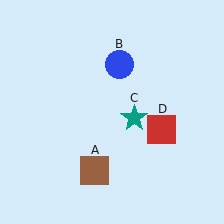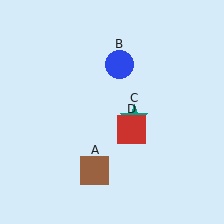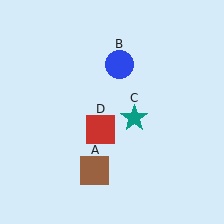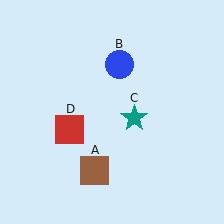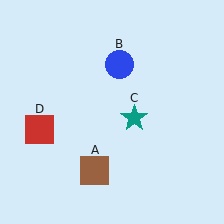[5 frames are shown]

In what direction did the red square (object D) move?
The red square (object D) moved left.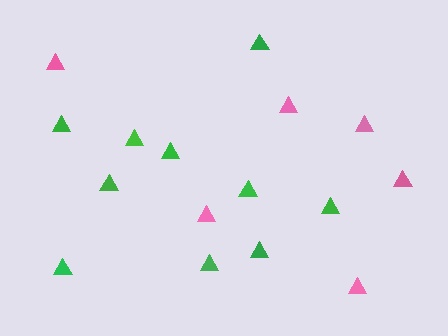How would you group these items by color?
There are 2 groups: one group of green triangles (10) and one group of pink triangles (6).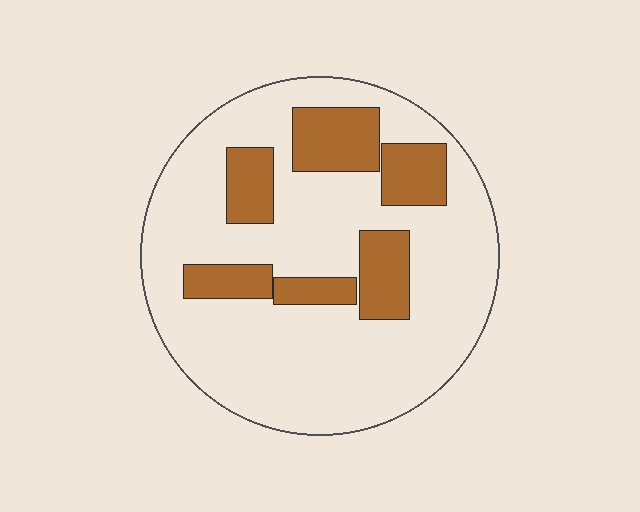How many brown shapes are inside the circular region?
6.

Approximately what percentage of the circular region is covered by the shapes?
Approximately 25%.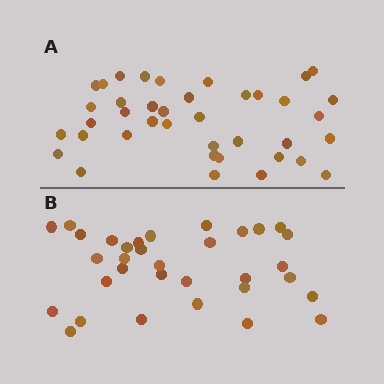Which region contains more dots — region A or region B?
Region A (the top region) has more dots.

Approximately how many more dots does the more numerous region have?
Region A has about 6 more dots than region B.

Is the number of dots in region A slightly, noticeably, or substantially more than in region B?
Region A has only slightly more — the two regions are fairly close. The ratio is roughly 1.2 to 1.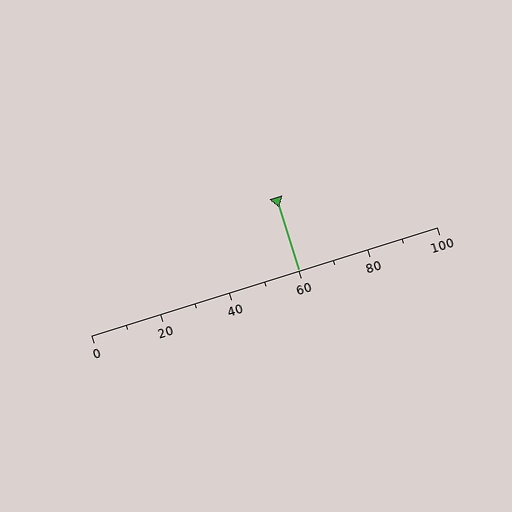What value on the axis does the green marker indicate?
The marker indicates approximately 60.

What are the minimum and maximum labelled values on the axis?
The axis runs from 0 to 100.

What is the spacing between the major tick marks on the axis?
The major ticks are spaced 20 apart.